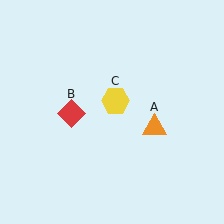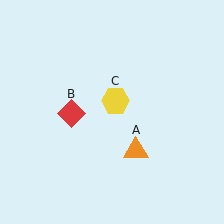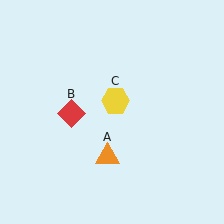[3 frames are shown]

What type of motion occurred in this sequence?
The orange triangle (object A) rotated clockwise around the center of the scene.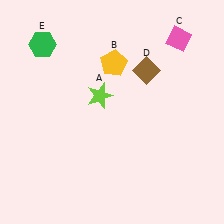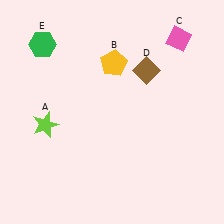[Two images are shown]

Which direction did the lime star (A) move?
The lime star (A) moved left.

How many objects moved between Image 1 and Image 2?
1 object moved between the two images.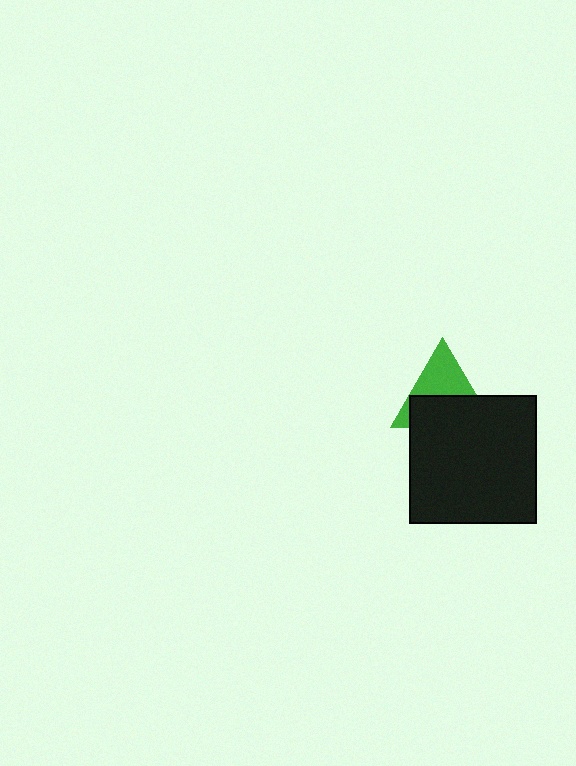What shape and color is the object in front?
The object in front is a black square.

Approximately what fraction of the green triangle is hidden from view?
Roughly 51% of the green triangle is hidden behind the black square.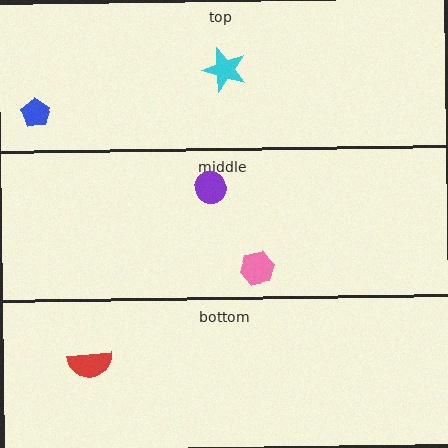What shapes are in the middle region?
The purple circle, the pink hexagon.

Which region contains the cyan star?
The top region.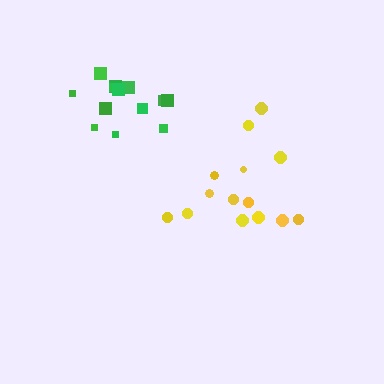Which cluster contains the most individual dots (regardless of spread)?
Yellow (14).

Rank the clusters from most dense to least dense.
green, yellow.